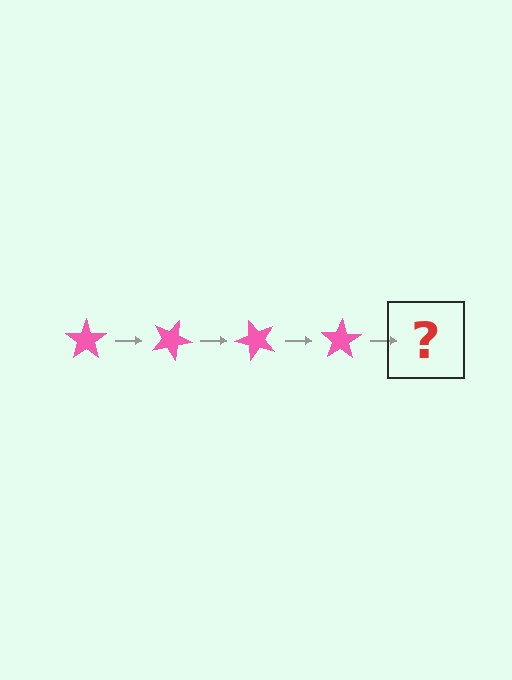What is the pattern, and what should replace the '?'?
The pattern is that the star rotates 25 degrees each step. The '?' should be a pink star rotated 100 degrees.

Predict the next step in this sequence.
The next step is a pink star rotated 100 degrees.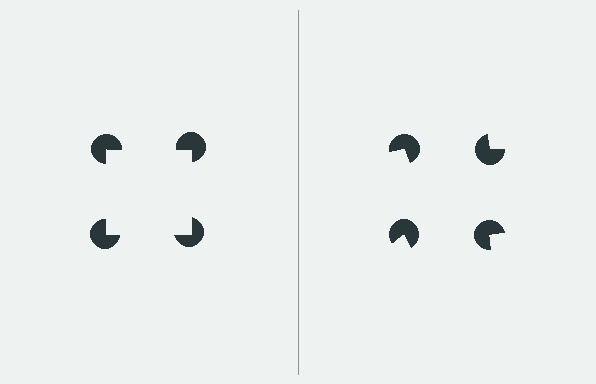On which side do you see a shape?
An illusory square appears on the left side. On the right side the wedge cuts are rotated, so no coherent shape forms.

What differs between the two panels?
The pac-man discs are positioned identically on both sides; only the wedge orientations differ. On the left they align to a square; on the right they are misaligned.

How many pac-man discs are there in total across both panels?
8 — 4 on each side.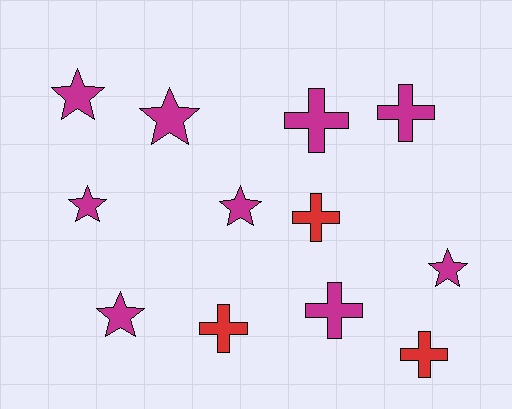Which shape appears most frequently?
Cross, with 6 objects.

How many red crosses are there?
There are 3 red crosses.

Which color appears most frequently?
Magenta, with 9 objects.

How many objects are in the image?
There are 12 objects.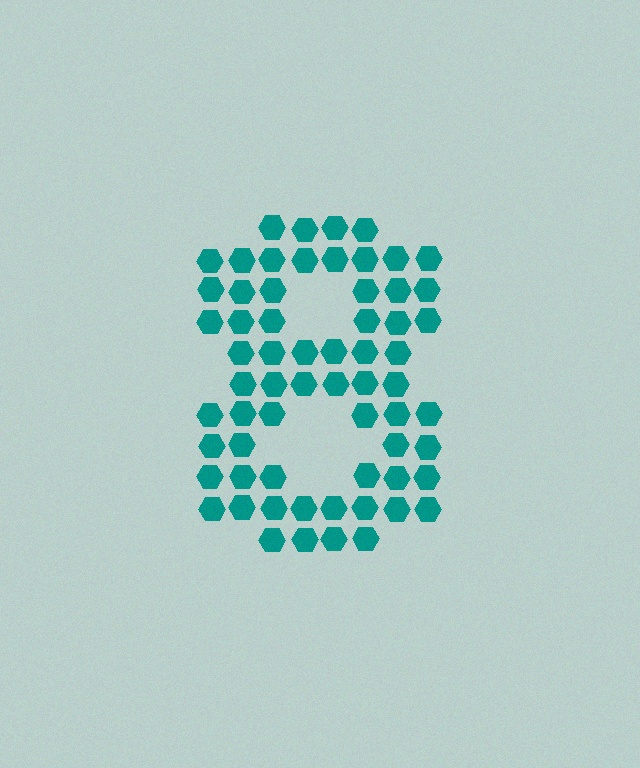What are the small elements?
The small elements are hexagons.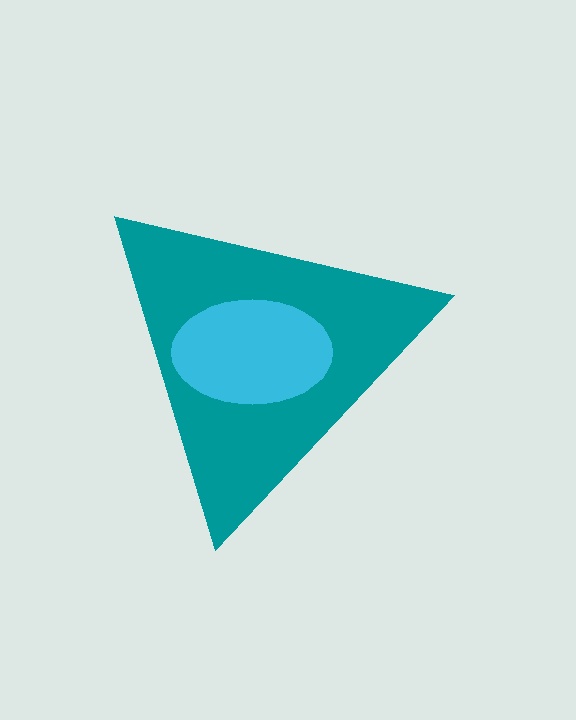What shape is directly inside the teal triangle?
The cyan ellipse.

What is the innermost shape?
The cyan ellipse.